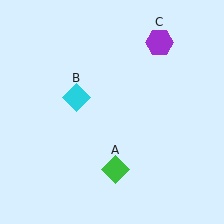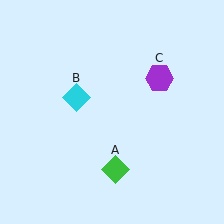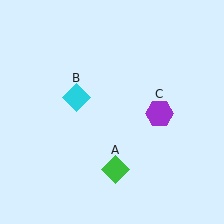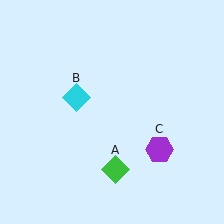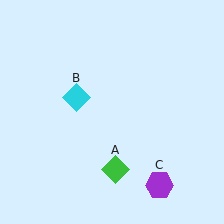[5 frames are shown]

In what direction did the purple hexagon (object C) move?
The purple hexagon (object C) moved down.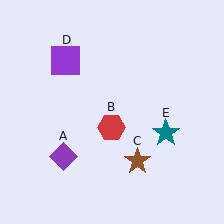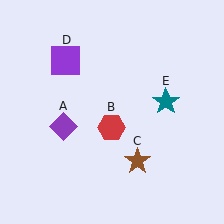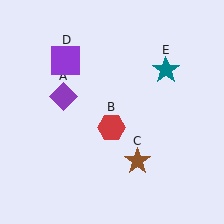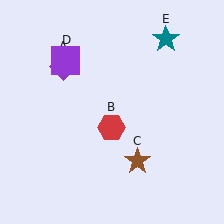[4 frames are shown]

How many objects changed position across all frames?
2 objects changed position: purple diamond (object A), teal star (object E).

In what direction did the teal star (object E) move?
The teal star (object E) moved up.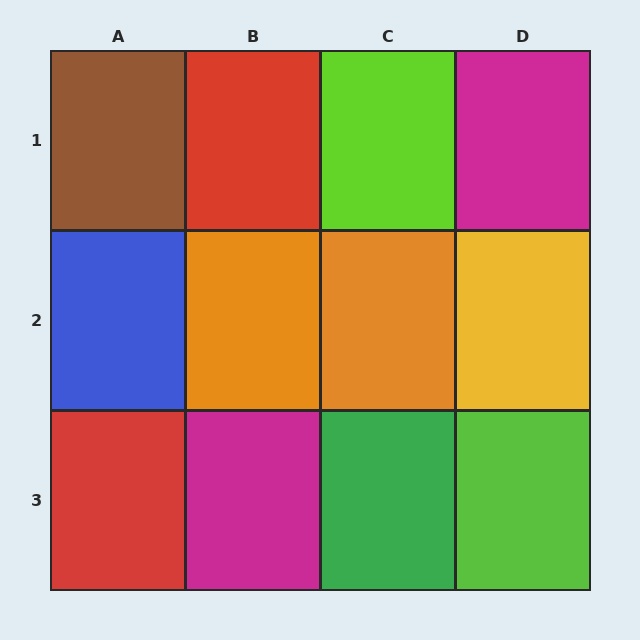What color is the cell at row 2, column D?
Yellow.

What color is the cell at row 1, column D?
Magenta.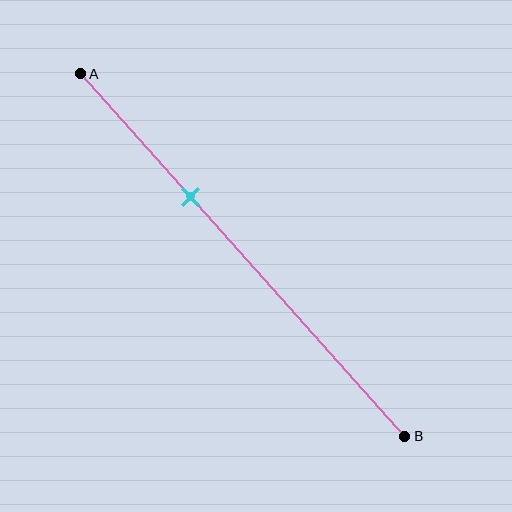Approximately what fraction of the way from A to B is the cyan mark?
The cyan mark is approximately 35% of the way from A to B.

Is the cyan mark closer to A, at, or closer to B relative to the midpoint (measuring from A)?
The cyan mark is closer to point A than the midpoint of segment AB.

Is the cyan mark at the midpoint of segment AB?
No, the mark is at about 35% from A, not at the 50% midpoint.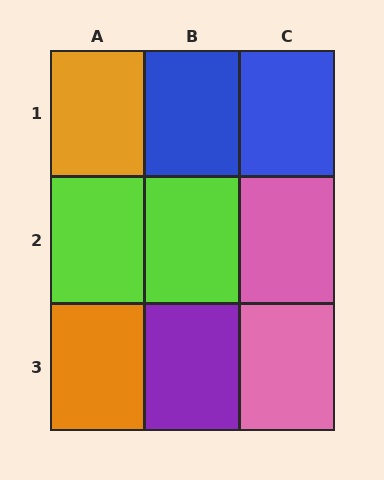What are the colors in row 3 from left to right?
Orange, purple, pink.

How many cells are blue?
2 cells are blue.